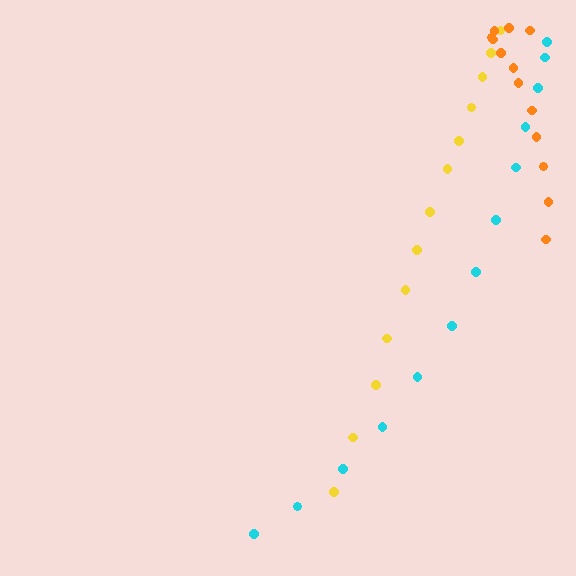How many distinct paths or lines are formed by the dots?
There are 3 distinct paths.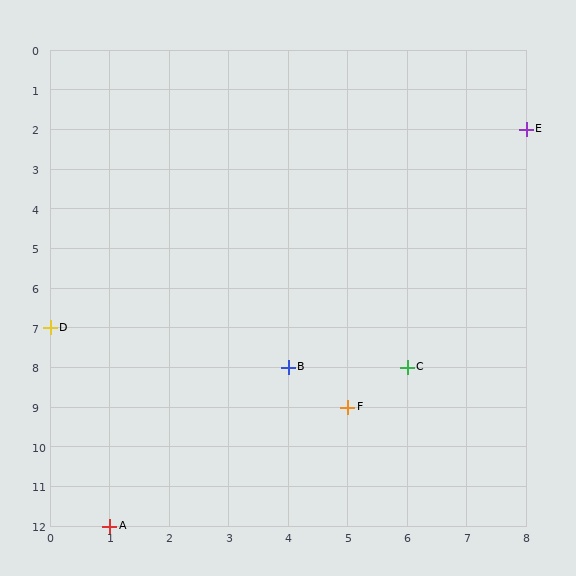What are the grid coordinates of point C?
Point C is at grid coordinates (6, 8).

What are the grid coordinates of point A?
Point A is at grid coordinates (1, 12).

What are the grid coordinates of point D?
Point D is at grid coordinates (0, 7).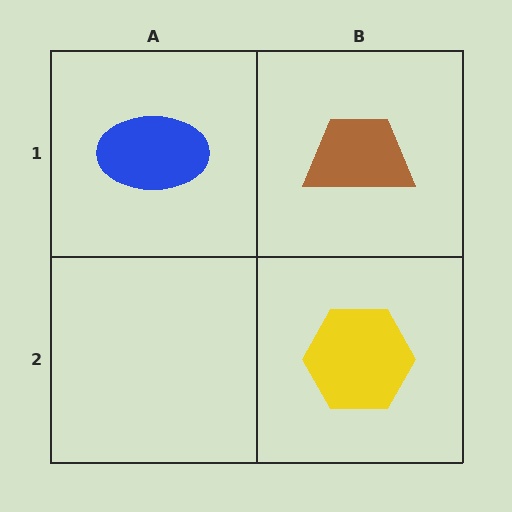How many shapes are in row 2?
1 shape.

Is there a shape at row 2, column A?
No, that cell is empty.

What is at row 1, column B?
A brown trapezoid.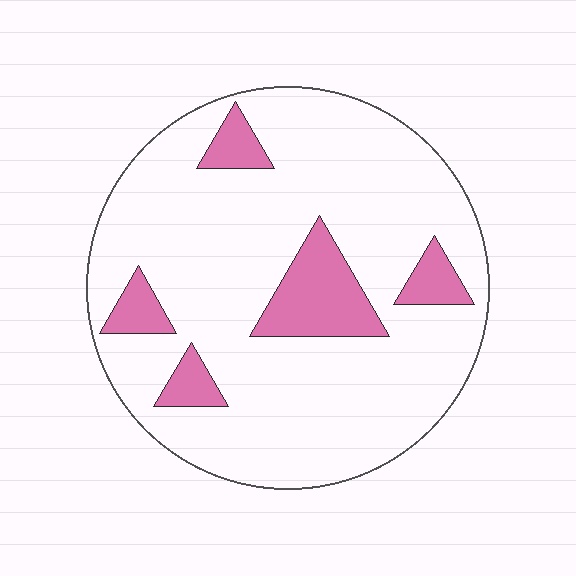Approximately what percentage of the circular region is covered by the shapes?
Approximately 15%.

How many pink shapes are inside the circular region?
5.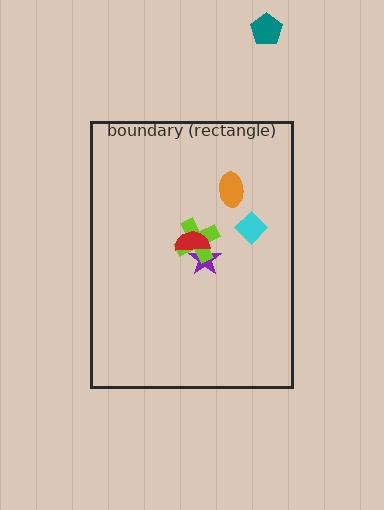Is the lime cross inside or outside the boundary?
Inside.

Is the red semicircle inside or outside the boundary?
Inside.